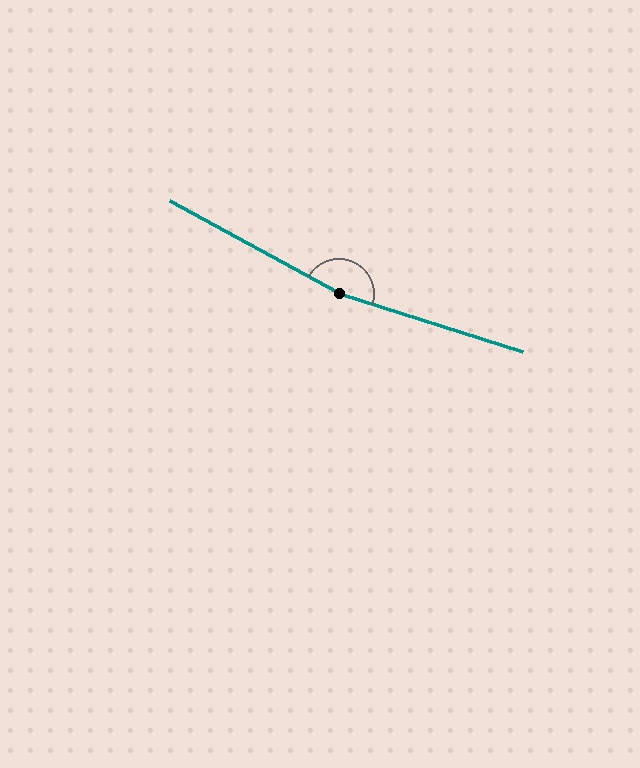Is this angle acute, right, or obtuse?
It is obtuse.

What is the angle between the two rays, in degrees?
Approximately 169 degrees.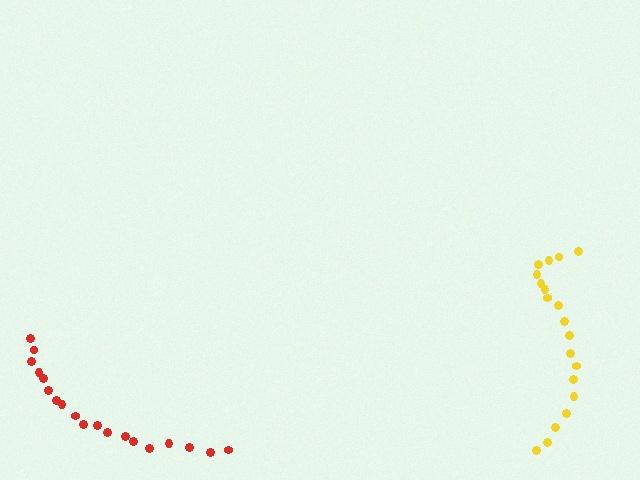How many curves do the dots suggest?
There are 2 distinct paths.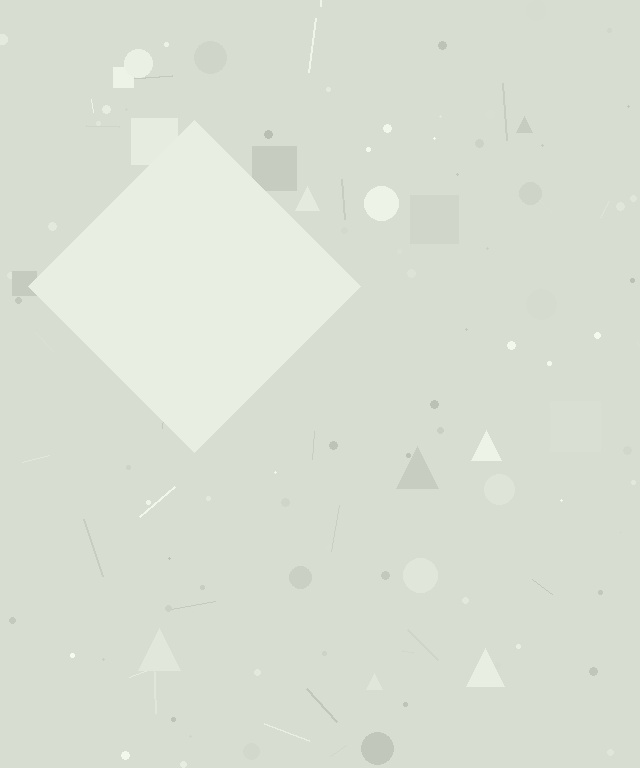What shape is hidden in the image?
A diamond is hidden in the image.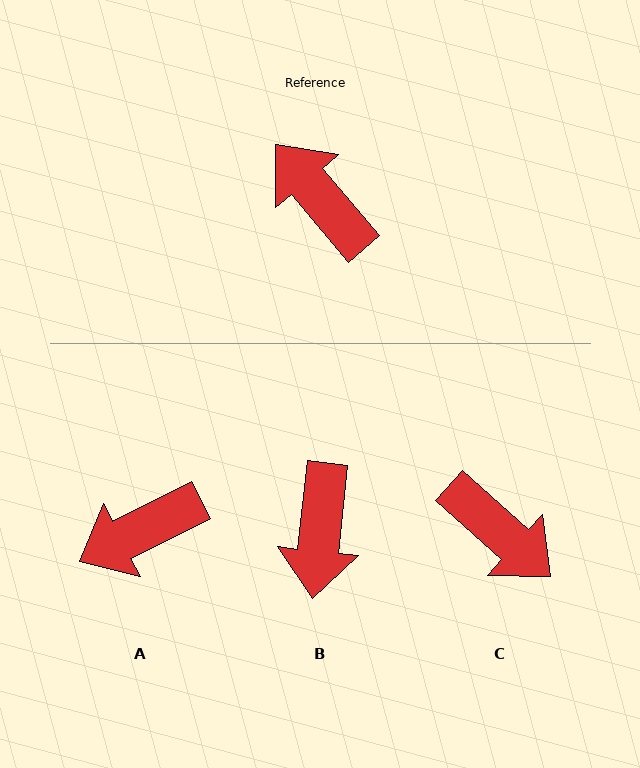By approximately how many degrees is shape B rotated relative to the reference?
Approximately 133 degrees counter-clockwise.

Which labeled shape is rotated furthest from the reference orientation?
C, about 172 degrees away.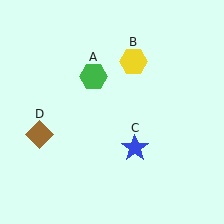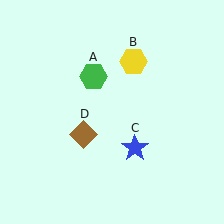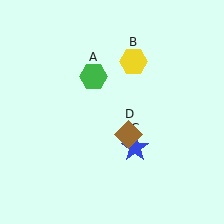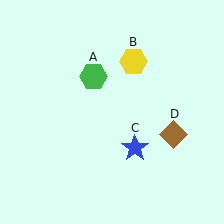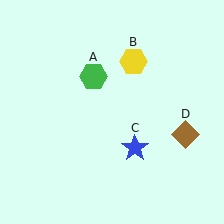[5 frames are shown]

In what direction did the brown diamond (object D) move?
The brown diamond (object D) moved right.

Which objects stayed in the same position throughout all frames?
Green hexagon (object A) and yellow hexagon (object B) and blue star (object C) remained stationary.